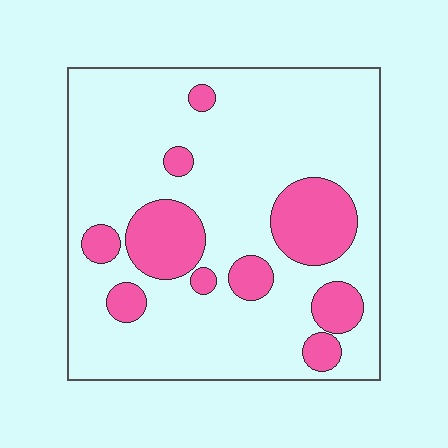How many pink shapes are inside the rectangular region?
10.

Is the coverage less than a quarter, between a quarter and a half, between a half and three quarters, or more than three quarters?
Less than a quarter.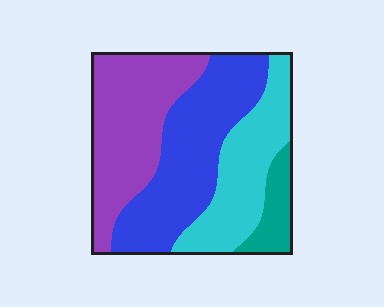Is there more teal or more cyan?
Cyan.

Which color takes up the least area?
Teal, at roughly 10%.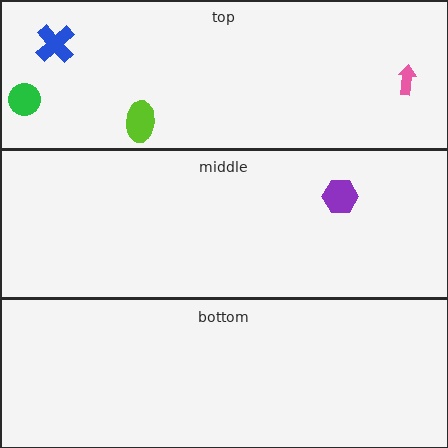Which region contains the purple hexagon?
The middle region.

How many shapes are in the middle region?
1.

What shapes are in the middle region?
The purple hexagon.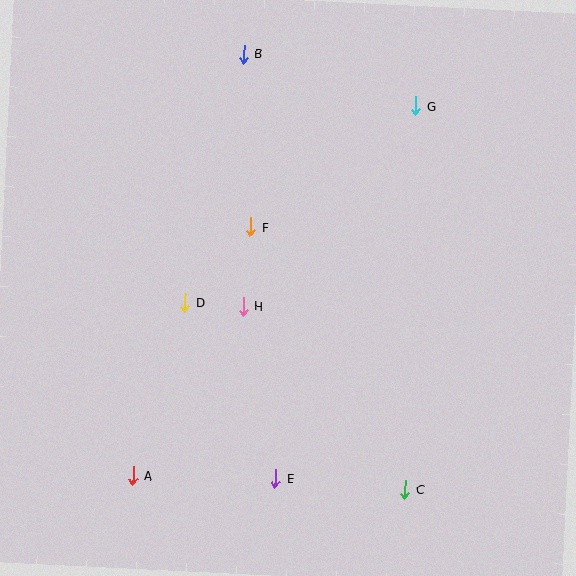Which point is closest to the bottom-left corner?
Point A is closest to the bottom-left corner.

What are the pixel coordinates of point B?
Point B is at (243, 54).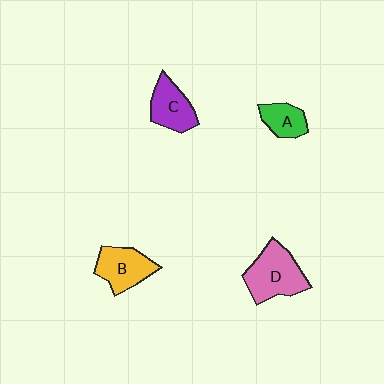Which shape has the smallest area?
Shape A (green).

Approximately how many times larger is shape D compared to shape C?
Approximately 1.4 times.